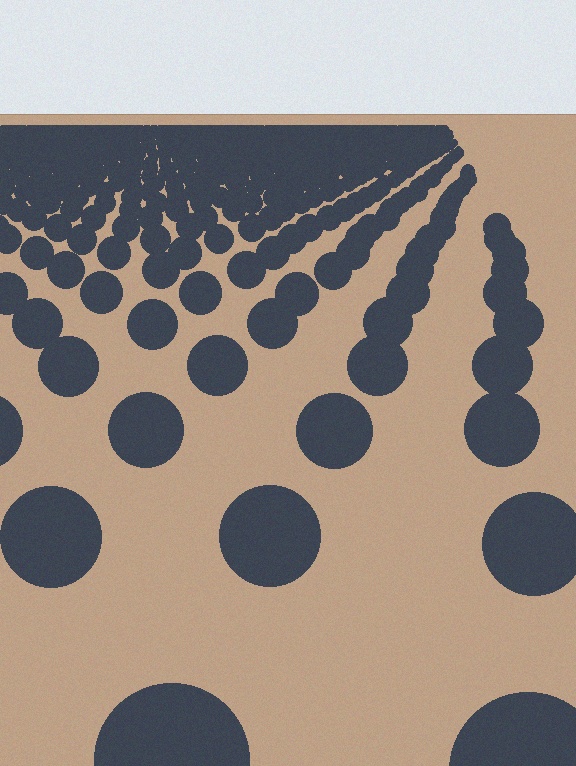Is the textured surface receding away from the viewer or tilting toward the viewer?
The surface is receding away from the viewer. Texture elements get smaller and denser toward the top.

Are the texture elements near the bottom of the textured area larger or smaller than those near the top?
Larger. Near the bottom, elements are closer to the viewer and appear at a bigger on-screen size.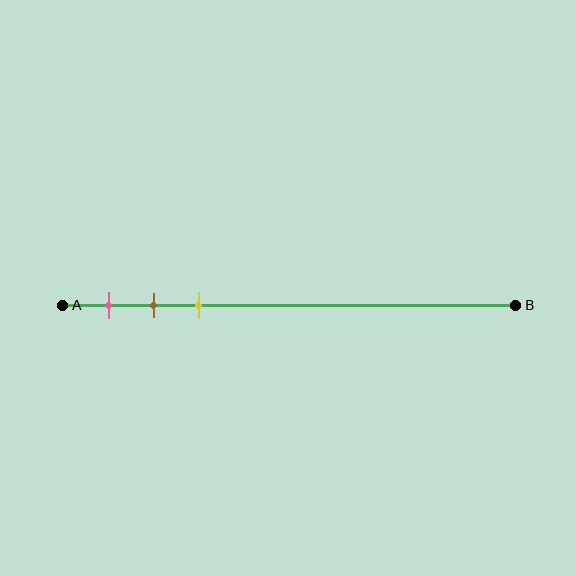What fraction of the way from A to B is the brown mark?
The brown mark is approximately 20% (0.2) of the way from A to B.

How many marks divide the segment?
There are 3 marks dividing the segment.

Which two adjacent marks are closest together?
The brown and yellow marks are the closest adjacent pair.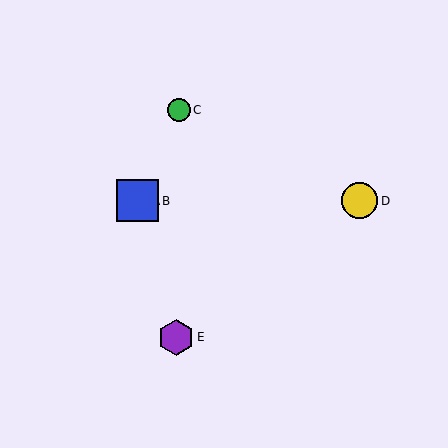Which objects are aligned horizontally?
Objects A, B, D are aligned horizontally.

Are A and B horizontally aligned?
Yes, both are at y≈201.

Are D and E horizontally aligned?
No, D is at y≈201 and E is at y≈337.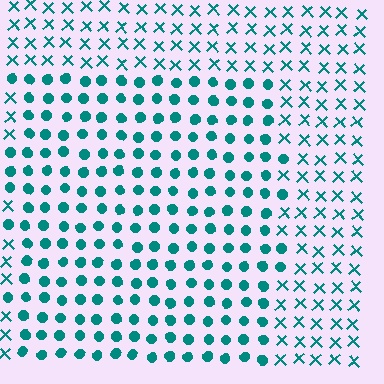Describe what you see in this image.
The image is filled with small teal elements arranged in a uniform grid. A rectangle-shaped region contains circles, while the surrounding area contains X marks. The boundary is defined purely by the change in element shape.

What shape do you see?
I see a rectangle.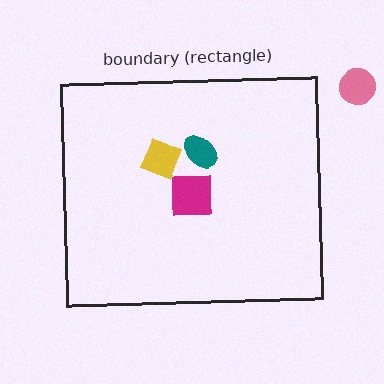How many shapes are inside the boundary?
3 inside, 1 outside.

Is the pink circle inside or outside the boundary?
Outside.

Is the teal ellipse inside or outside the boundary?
Inside.